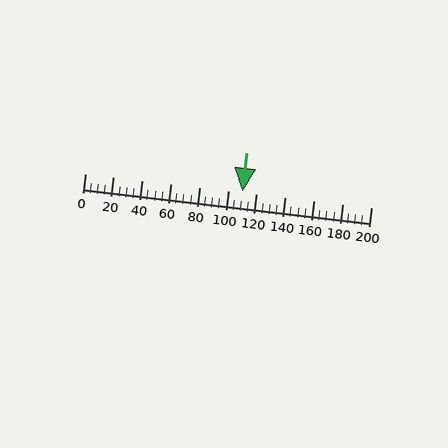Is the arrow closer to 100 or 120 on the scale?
The arrow is closer to 120.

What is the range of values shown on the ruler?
The ruler shows values from 0 to 200.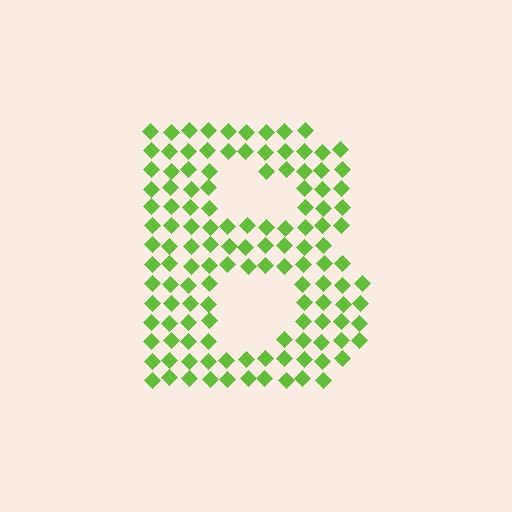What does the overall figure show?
The overall figure shows the letter B.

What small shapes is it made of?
It is made of small diamonds.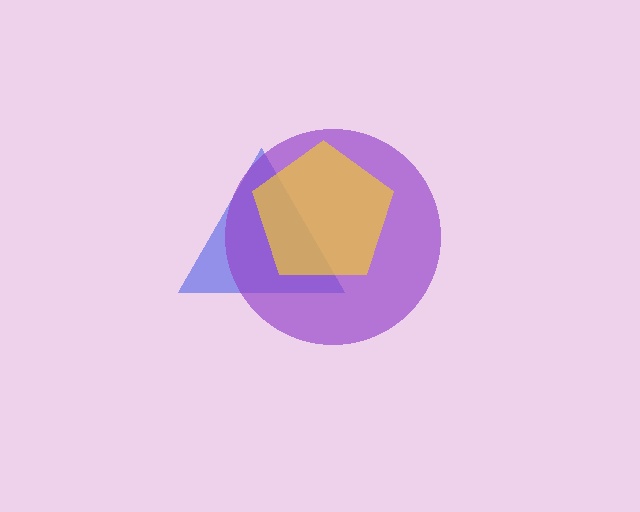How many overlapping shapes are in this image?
There are 3 overlapping shapes in the image.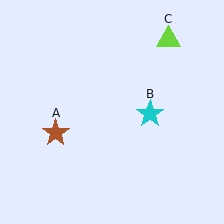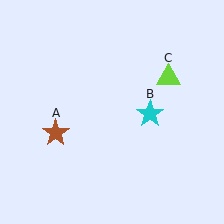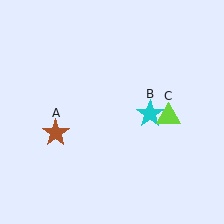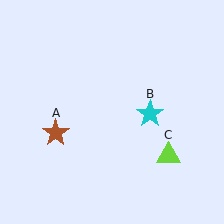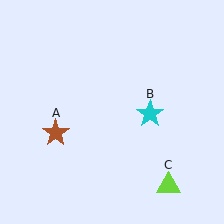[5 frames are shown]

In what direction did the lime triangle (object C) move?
The lime triangle (object C) moved down.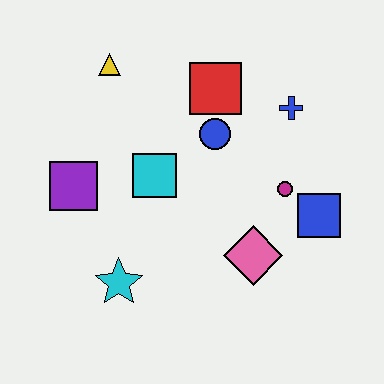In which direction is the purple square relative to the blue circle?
The purple square is to the left of the blue circle.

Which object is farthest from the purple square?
The blue square is farthest from the purple square.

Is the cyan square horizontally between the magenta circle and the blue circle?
No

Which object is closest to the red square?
The blue circle is closest to the red square.